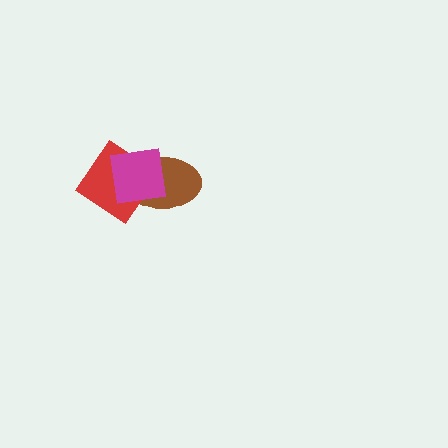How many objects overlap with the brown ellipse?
2 objects overlap with the brown ellipse.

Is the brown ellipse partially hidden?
Yes, it is partially covered by another shape.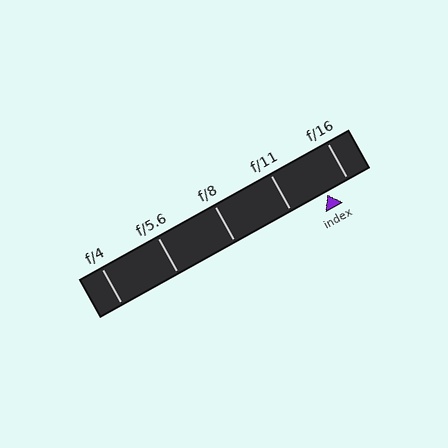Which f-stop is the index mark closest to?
The index mark is closest to f/16.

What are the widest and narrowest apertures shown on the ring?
The widest aperture shown is f/4 and the narrowest is f/16.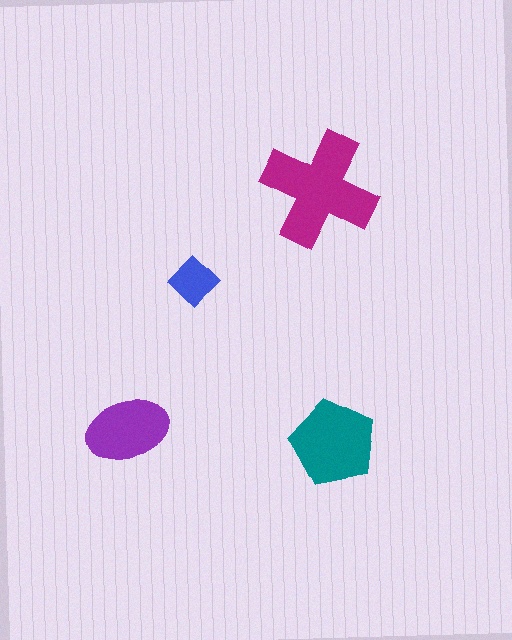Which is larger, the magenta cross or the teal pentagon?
The magenta cross.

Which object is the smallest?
The blue diamond.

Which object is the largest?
The magenta cross.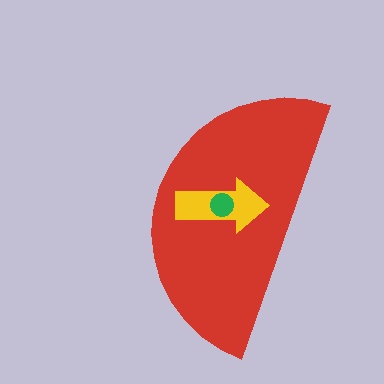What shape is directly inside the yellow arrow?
The green circle.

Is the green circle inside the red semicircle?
Yes.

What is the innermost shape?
The green circle.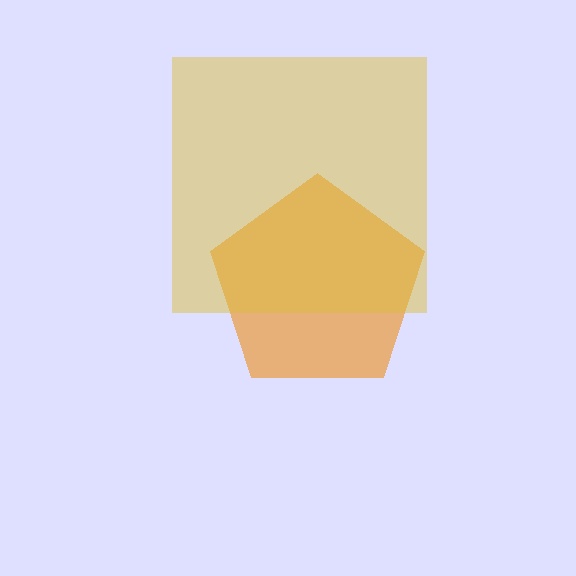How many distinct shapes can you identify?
There are 2 distinct shapes: an orange pentagon, a yellow square.